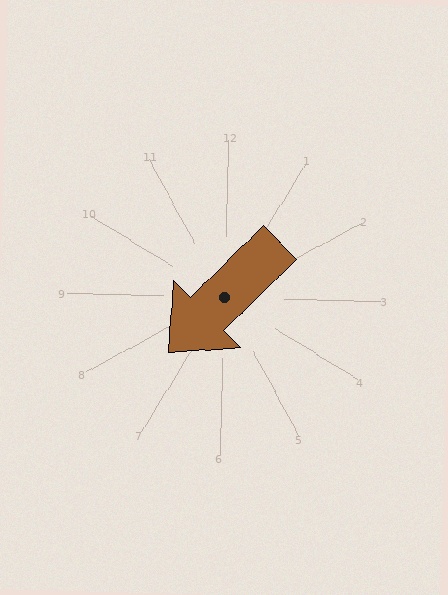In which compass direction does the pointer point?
Southwest.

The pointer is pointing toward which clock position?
Roughly 7 o'clock.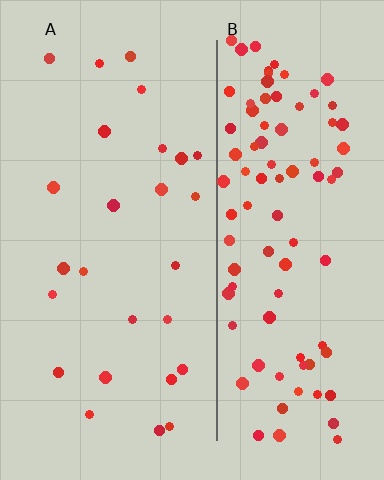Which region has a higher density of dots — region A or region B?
B (the right).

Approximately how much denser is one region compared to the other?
Approximately 3.7× — region B over region A.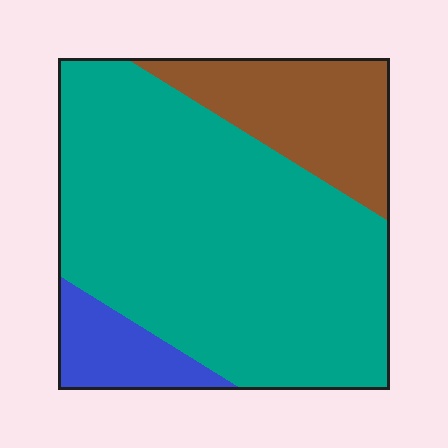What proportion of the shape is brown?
Brown covers roughly 20% of the shape.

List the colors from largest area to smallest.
From largest to smallest: teal, brown, blue.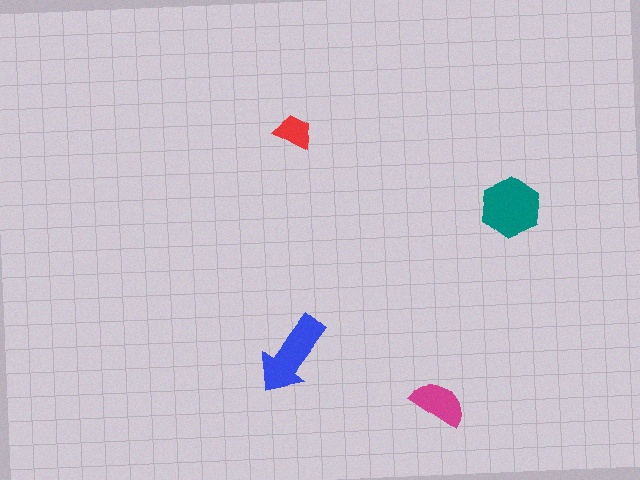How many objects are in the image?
There are 4 objects in the image.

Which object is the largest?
The teal hexagon.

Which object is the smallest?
The red trapezoid.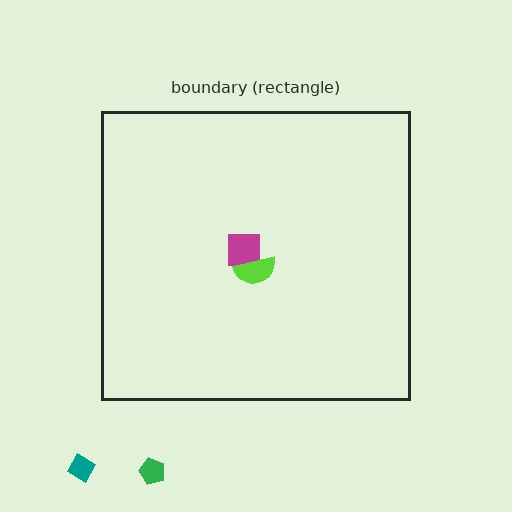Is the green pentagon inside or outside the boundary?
Outside.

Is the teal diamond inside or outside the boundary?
Outside.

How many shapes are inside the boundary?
2 inside, 2 outside.